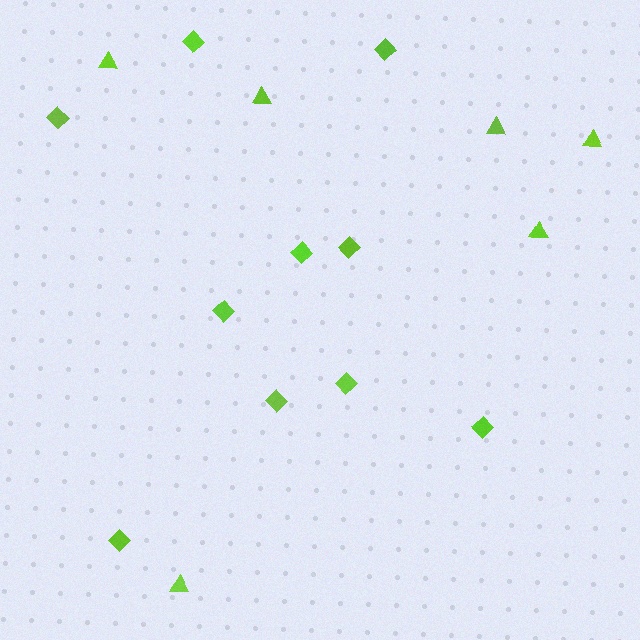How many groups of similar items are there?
There are 2 groups: one group of triangles (6) and one group of diamonds (10).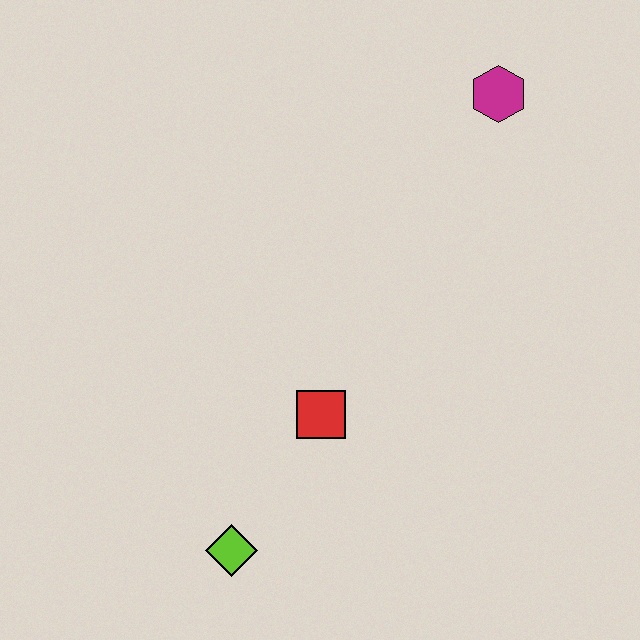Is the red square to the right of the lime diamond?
Yes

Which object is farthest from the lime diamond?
The magenta hexagon is farthest from the lime diamond.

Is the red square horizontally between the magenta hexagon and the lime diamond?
Yes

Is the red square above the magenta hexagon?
No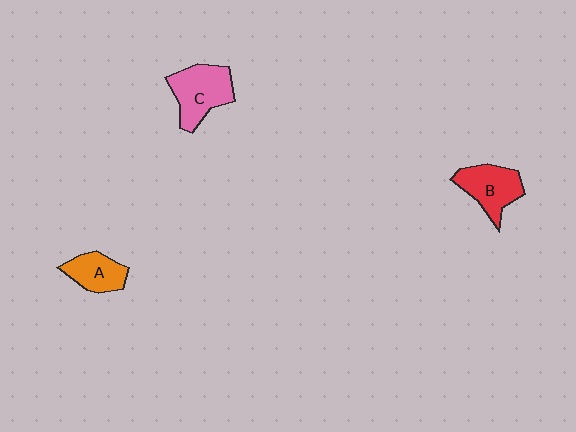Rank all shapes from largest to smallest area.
From largest to smallest: C (pink), B (red), A (orange).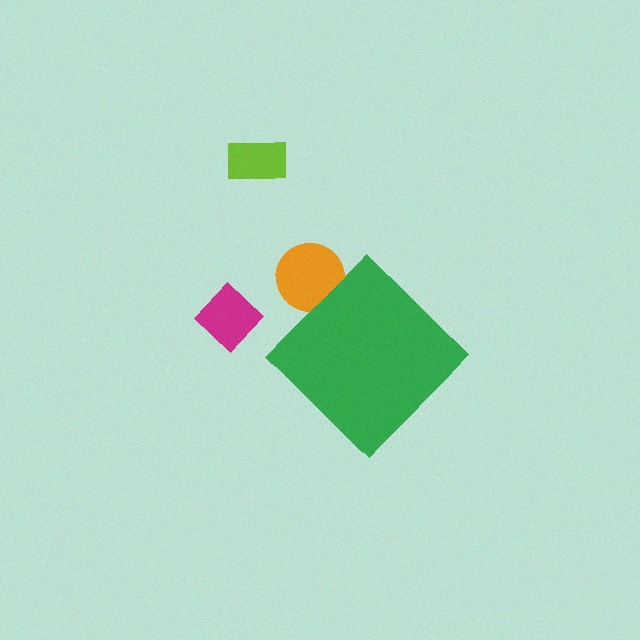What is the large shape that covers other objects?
A green diamond.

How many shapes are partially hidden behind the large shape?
1 shape is partially hidden.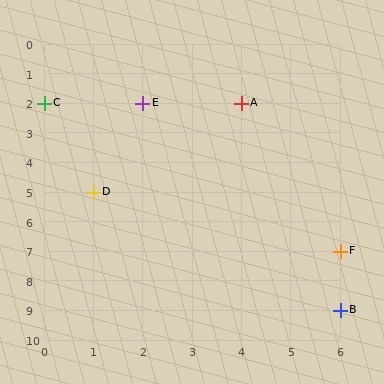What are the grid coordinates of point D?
Point D is at grid coordinates (1, 5).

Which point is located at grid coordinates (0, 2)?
Point C is at (0, 2).